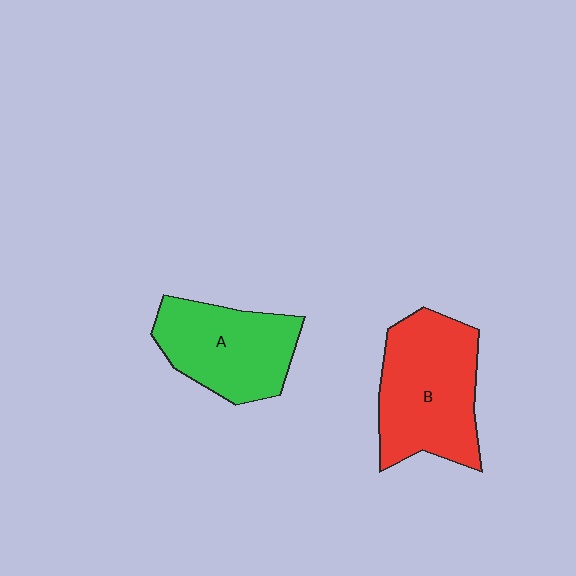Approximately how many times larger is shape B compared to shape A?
Approximately 1.2 times.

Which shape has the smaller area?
Shape A (green).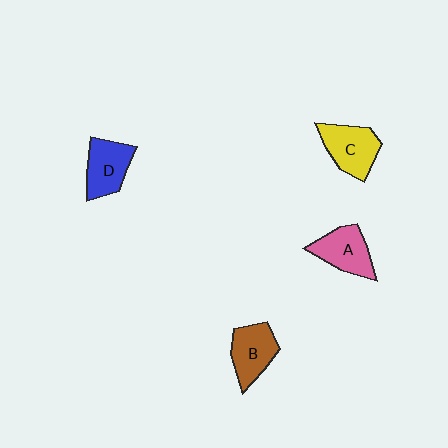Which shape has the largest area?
Shape C (yellow).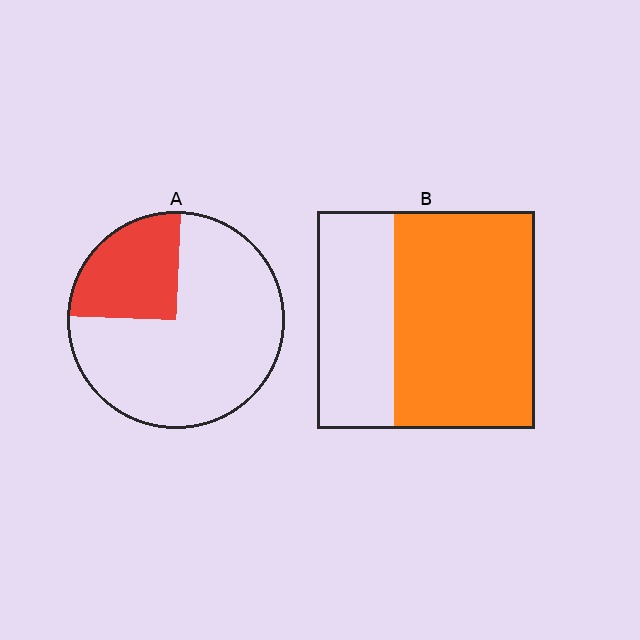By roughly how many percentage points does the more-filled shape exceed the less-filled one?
By roughly 40 percentage points (B over A).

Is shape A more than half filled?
No.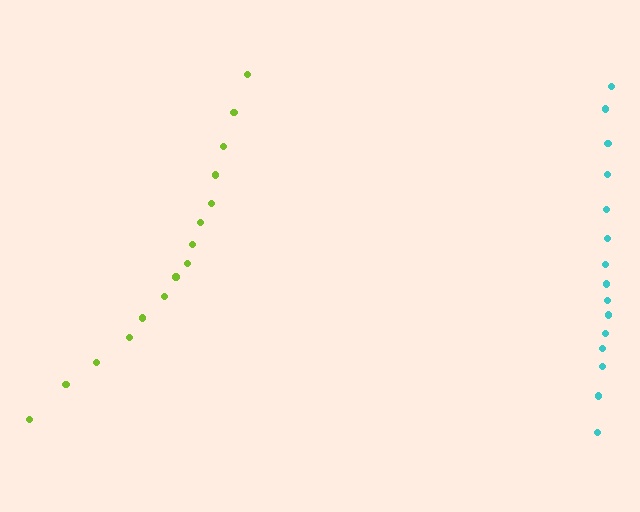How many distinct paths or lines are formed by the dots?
There are 2 distinct paths.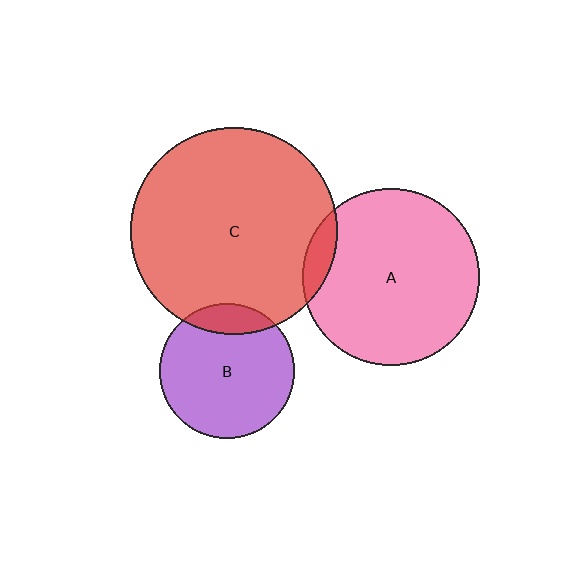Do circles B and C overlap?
Yes.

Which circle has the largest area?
Circle C (red).